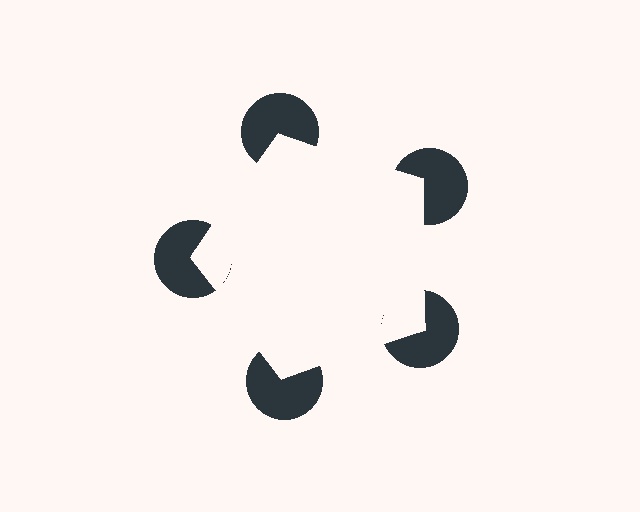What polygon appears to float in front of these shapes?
An illusory pentagon — its edges are inferred from the aligned wedge cuts in the pac-man discs, not physically drawn.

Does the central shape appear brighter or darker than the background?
It typically appears slightly brighter than the background, even though no actual brightness change is drawn.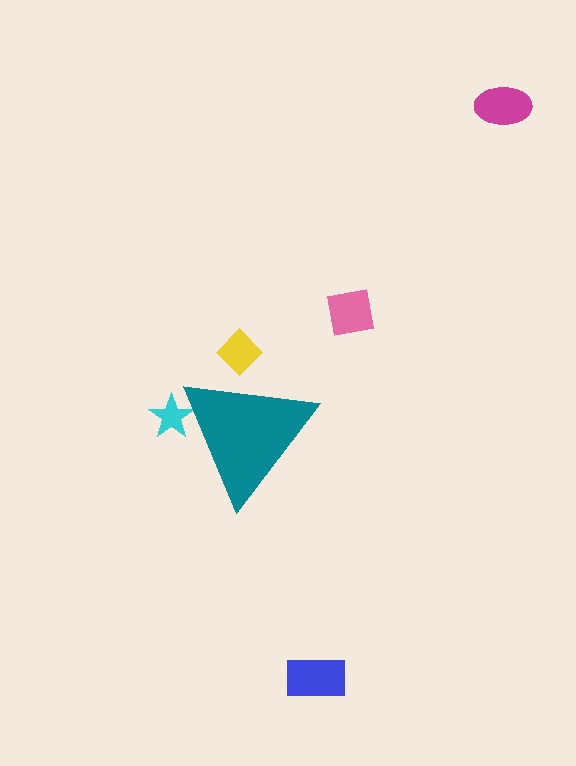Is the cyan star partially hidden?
Yes, the cyan star is partially hidden behind the teal triangle.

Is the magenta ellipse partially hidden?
No, the magenta ellipse is fully visible.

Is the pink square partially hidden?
No, the pink square is fully visible.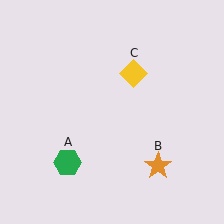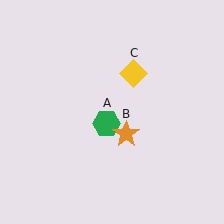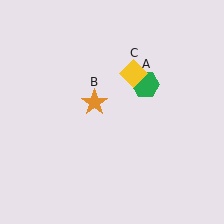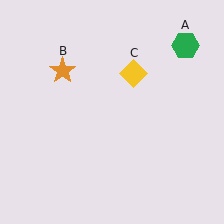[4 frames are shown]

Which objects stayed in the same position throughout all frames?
Yellow diamond (object C) remained stationary.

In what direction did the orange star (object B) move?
The orange star (object B) moved up and to the left.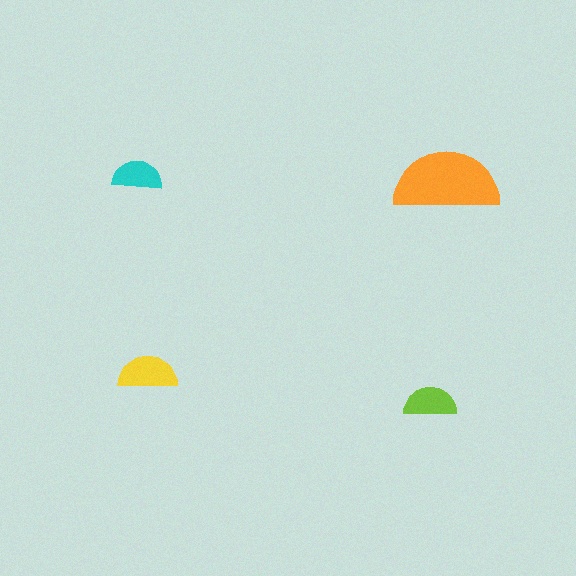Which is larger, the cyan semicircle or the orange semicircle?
The orange one.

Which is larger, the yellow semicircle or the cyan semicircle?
The yellow one.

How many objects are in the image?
There are 4 objects in the image.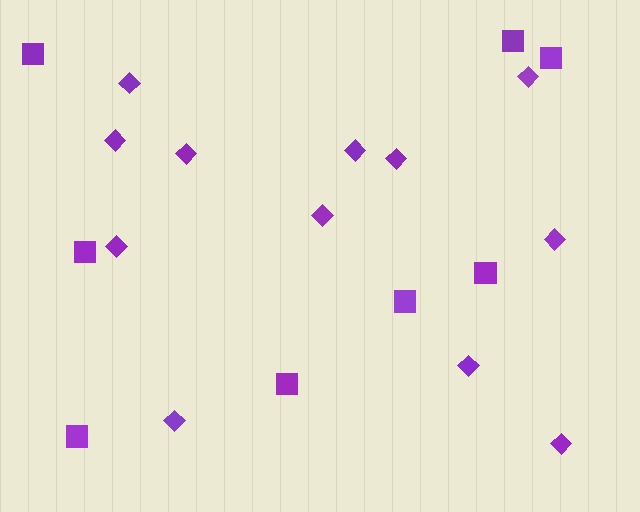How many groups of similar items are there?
There are 2 groups: one group of squares (8) and one group of diamonds (12).